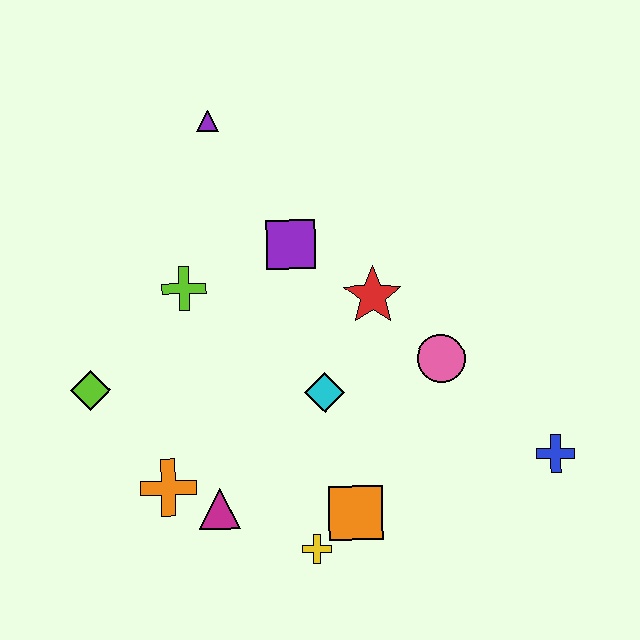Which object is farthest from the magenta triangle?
The purple triangle is farthest from the magenta triangle.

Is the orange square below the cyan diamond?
Yes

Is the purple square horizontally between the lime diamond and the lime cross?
No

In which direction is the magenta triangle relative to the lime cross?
The magenta triangle is below the lime cross.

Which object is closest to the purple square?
The red star is closest to the purple square.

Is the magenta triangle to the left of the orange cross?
No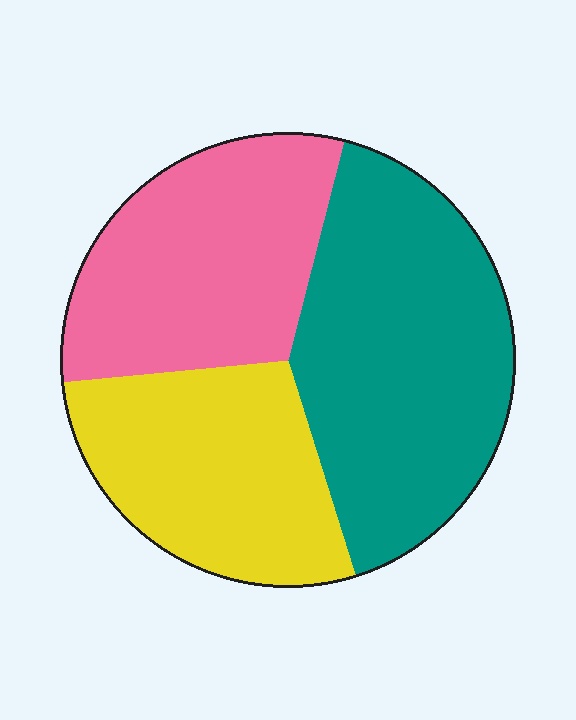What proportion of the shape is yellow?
Yellow covers 28% of the shape.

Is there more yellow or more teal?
Teal.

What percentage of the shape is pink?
Pink covers about 30% of the shape.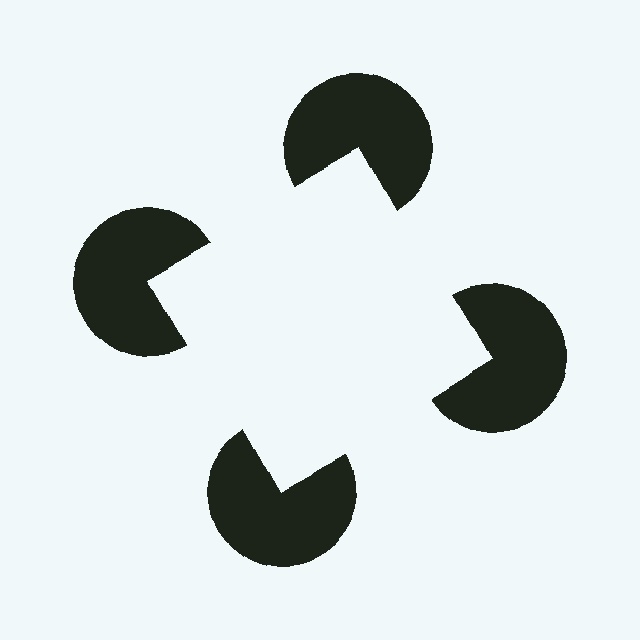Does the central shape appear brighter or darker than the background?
It typically appears slightly brighter than the background, even though no actual brightness change is drawn.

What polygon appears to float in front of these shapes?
An illusory square — its edges are inferred from the aligned wedge cuts in the pac-man discs, not physically drawn.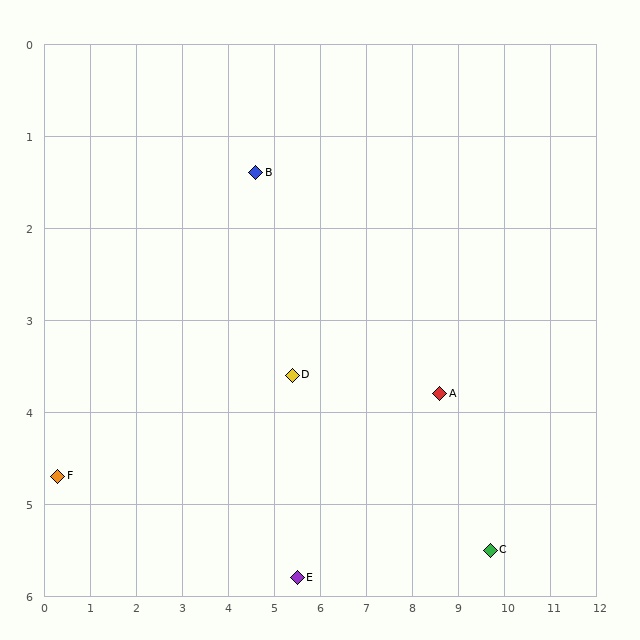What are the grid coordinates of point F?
Point F is at approximately (0.3, 4.7).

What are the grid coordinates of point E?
Point E is at approximately (5.5, 5.8).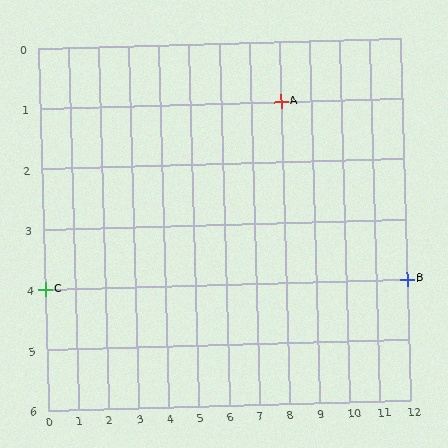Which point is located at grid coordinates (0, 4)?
Point C is at (0, 4).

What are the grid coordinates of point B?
Point B is at grid coordinates (12, 4).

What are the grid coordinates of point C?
Point C is at grid coordinates (0, 4).